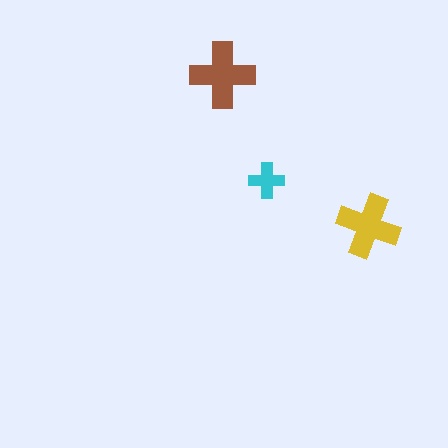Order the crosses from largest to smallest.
the brown one, the yellow one, the cyan one.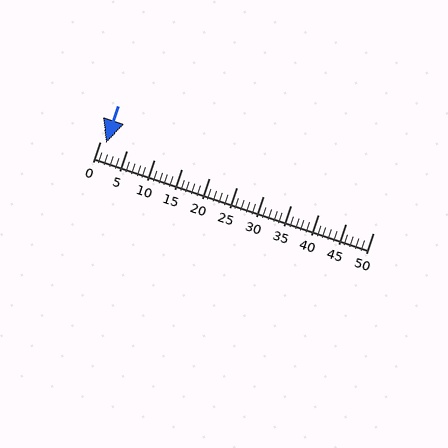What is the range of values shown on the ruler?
The ruler shows values from 0 to 50.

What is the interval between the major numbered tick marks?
The major tick marks are spaced 5 units apart.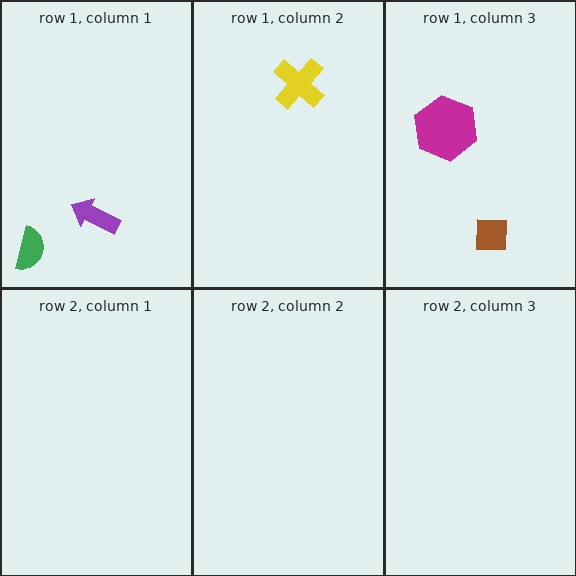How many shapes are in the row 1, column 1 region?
2.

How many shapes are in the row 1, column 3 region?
2.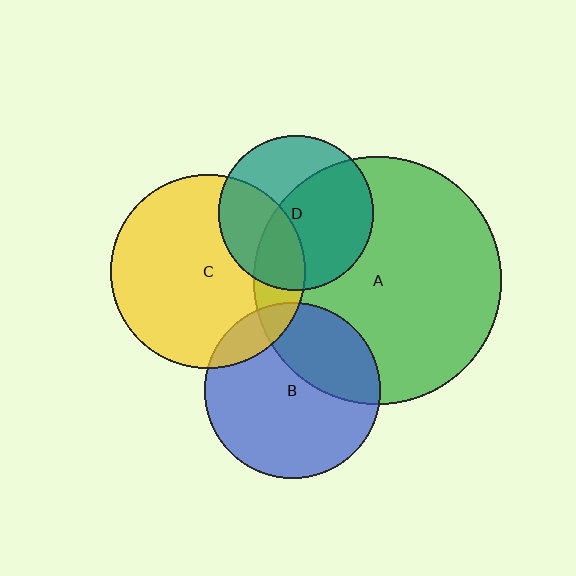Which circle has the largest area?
Circle A (green).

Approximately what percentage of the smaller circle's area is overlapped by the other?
Approximately 60%.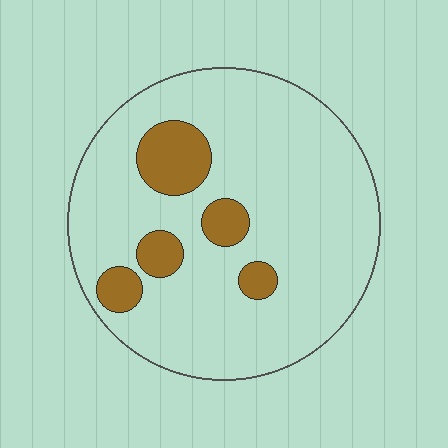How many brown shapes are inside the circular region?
5.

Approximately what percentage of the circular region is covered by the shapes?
Approximately 15%.